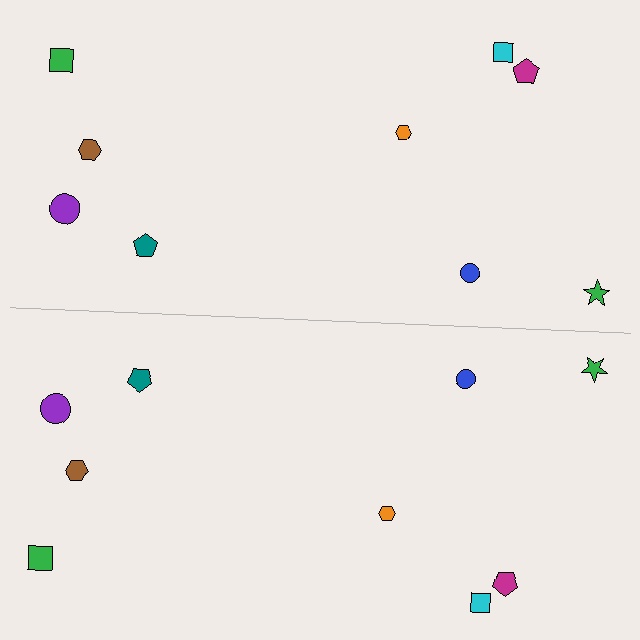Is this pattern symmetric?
Yes, this pattern has bilateral (reflection) symmetry.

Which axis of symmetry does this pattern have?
The pattern has a horizontal axis of symmetry running through the center of the image.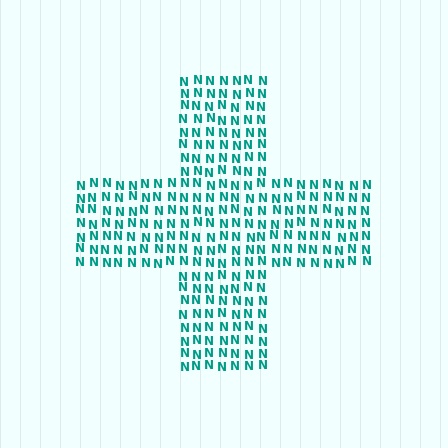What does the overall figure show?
The overall figure shows a cross.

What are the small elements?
The small elements are letter N's.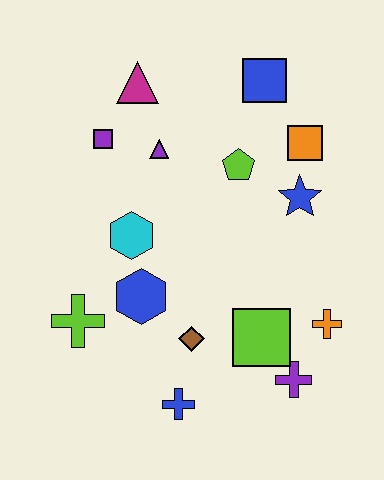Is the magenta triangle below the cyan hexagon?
No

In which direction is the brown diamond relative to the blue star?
The brown diamond is below the blue star.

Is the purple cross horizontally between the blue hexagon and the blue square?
No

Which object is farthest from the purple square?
The purple cross is farthest from the purple square.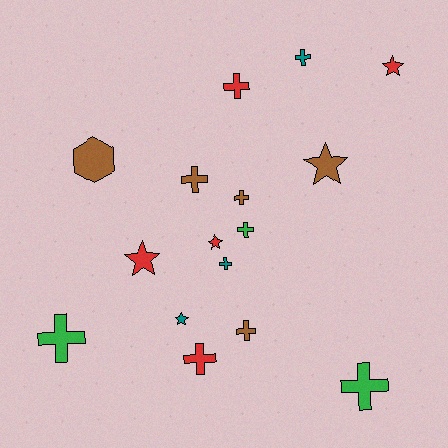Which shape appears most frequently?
Cross, with 10 objects.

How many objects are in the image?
There are 16 objects.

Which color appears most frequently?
Brown, with 5 objects.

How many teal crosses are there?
There are 2 teal crosses.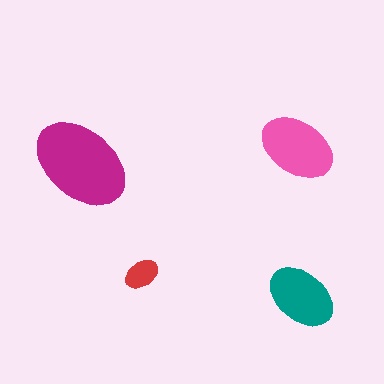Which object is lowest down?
The teal ellipse is bottommost.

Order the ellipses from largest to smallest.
the magenta one, the pink one, the teal one, the red one.